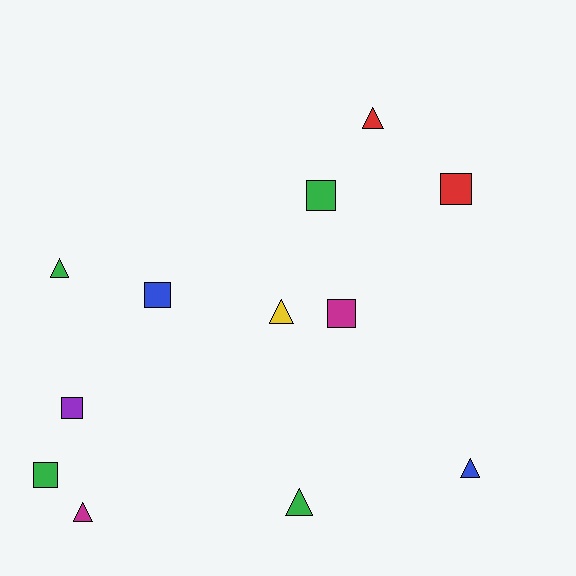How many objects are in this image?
There are 12 objects.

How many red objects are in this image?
There are 2 red objects.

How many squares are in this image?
There are 6 squares.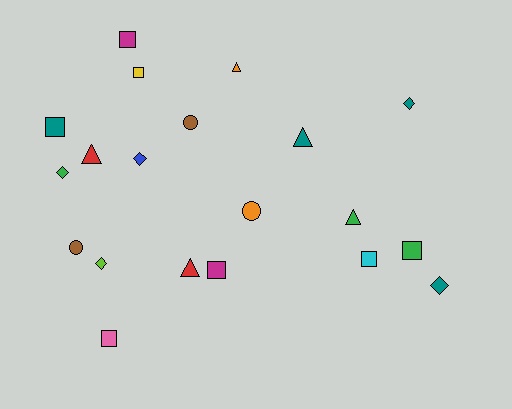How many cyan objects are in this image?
There is 1 cyan object.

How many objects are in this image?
There are 20 objects.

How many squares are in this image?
There are 7 squares.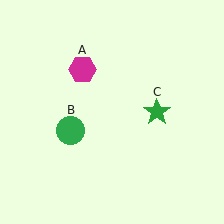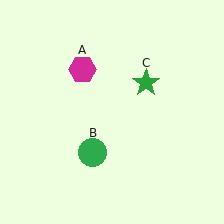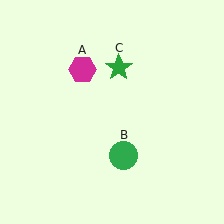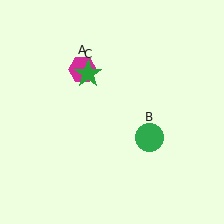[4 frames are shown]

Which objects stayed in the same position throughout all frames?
Magenta hexagon (object A) remained stationary.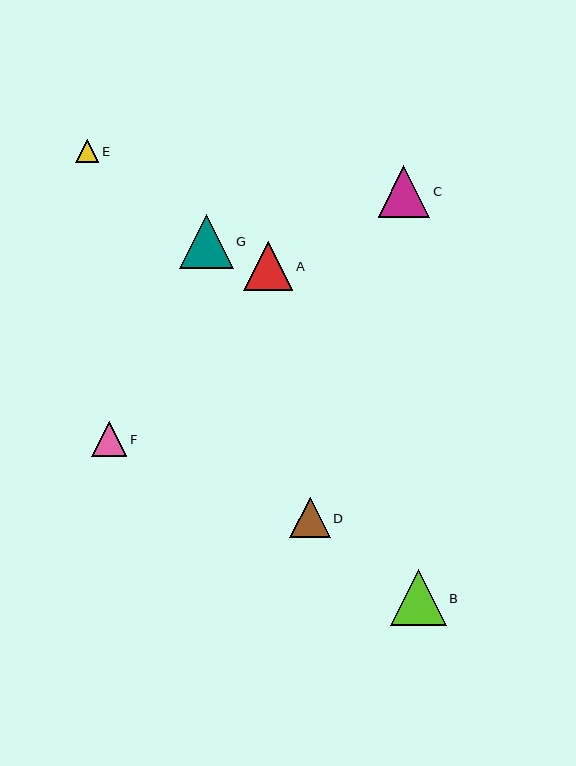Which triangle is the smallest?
Triangle E is the smallest with a size of approximately 23 pixels.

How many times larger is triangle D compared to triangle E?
Triangle D is approximately 1.8 times the size of triangle E.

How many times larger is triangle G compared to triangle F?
Triangle G is approximately 1.5 times the size of triangle F.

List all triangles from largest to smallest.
From largest to smallest: B, G, C, A, D, F, E.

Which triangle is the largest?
Triangle B is the largest with a size of approximately 56 pixels.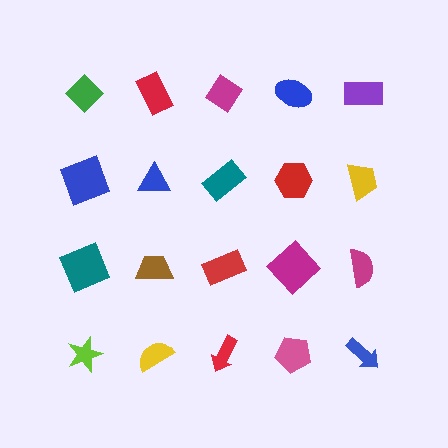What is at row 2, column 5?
A yellow trapezoid.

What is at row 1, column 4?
A blue ellipse.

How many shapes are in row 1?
5 shapes.